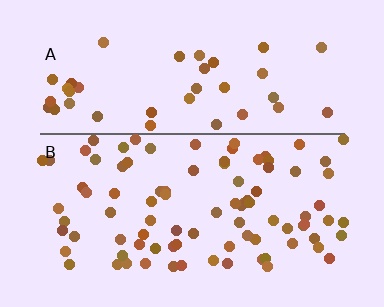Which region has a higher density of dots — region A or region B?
B (the bottom).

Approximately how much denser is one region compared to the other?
Approximately 2.1× — region B over region A.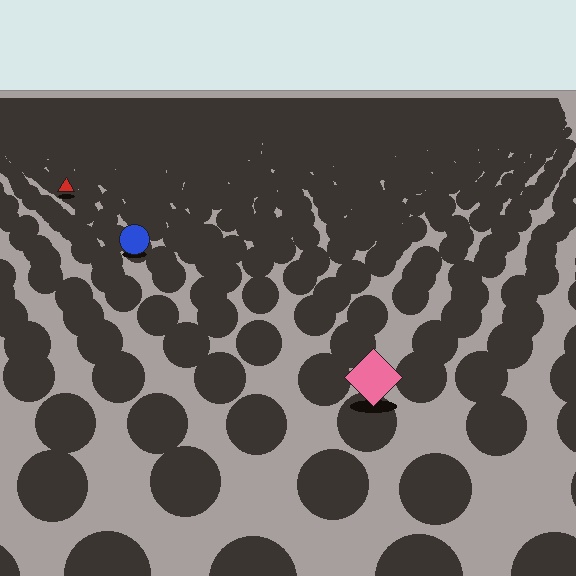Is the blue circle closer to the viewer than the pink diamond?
No. The pink diamond is closer — you can tell from the texture gradient: the ground texture is coarser near it.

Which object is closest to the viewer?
The pink diamond is closest. The texture marks near it are larger and more spread out.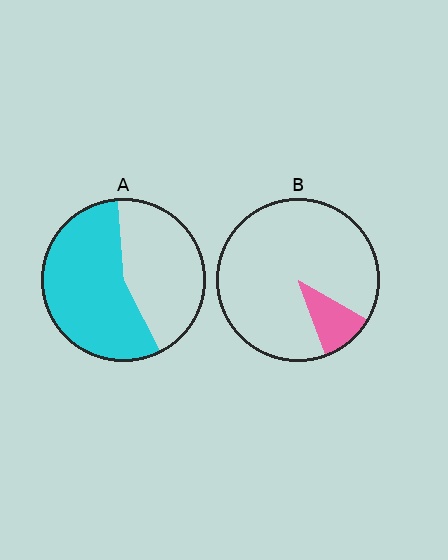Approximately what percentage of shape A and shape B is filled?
A is approximately 55% and B is approximately 10%.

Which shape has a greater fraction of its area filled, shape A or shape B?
Shape A.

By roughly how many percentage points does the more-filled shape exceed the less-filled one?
By roughly 45 percentage points (A over B).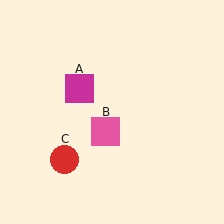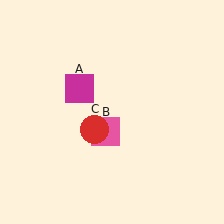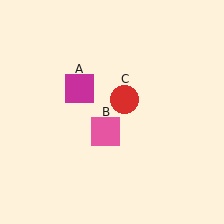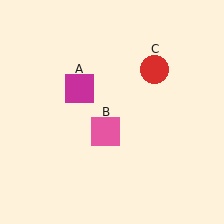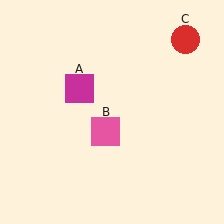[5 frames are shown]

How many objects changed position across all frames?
1 object changed position: red circle (object C).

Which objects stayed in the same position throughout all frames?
Magenta square (object A) and pink square (object B) remained stationary.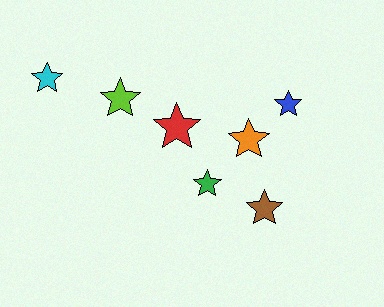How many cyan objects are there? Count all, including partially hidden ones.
There is 1 cyan object.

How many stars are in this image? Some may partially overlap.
There are 7 stars.